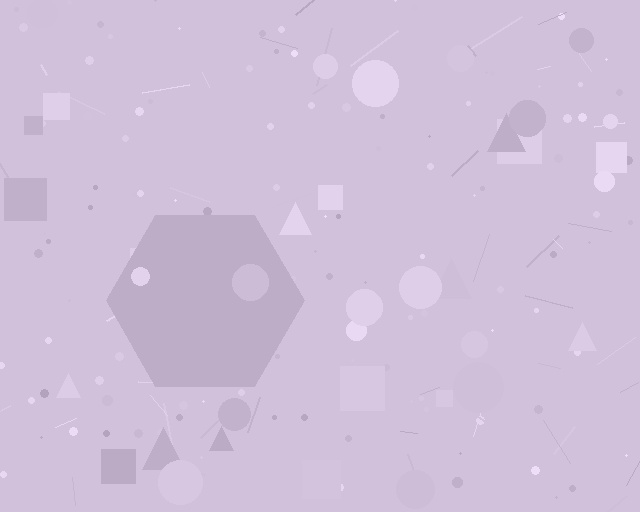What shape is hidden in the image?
A hexagon is hidden in the image.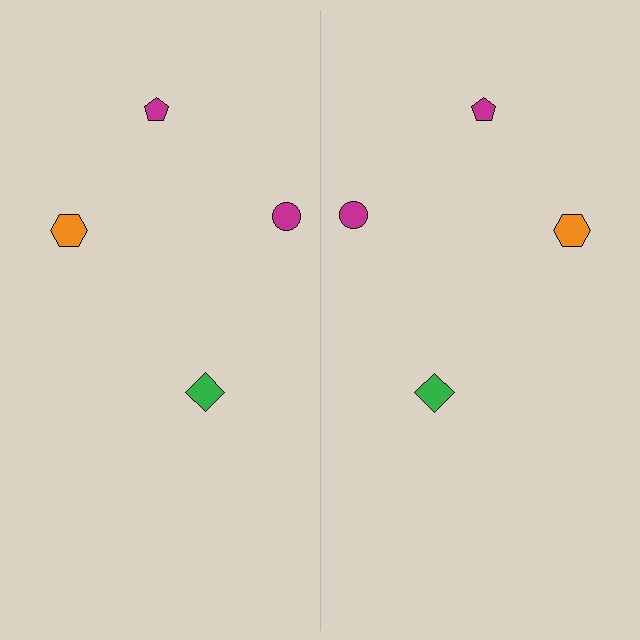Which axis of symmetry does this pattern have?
The pattern has a vertical axis of symmetry running through the center of the image.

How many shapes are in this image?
There are 8 shapes in this image.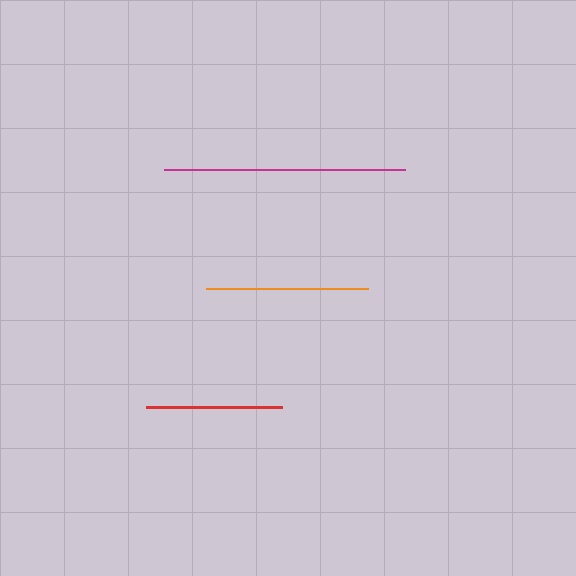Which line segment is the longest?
The magenta line is the longest at approximately 241 pixels.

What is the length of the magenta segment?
The magenta segment is approximately 241 pixels long.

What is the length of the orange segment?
The orange segment is approximately 162 pixels long.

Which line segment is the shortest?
The red line is the shortest at approximately 135 pixels.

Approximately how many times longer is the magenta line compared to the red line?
The magenta line is approximately 1.8 times the length of the red line.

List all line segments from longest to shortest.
From longest to shortest: magenta, orange, red.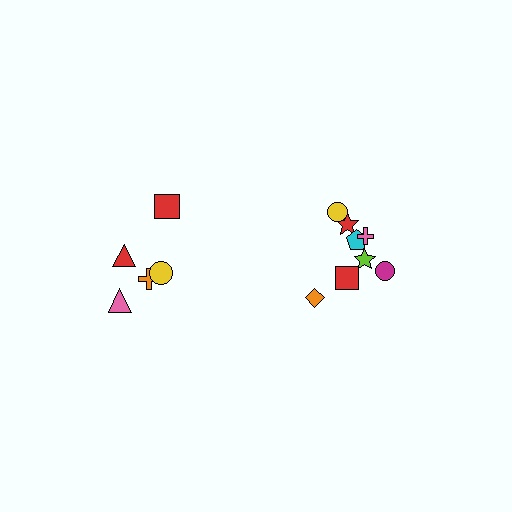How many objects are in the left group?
There are 5 objects.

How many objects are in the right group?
There are 8 objects.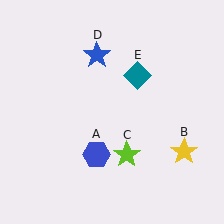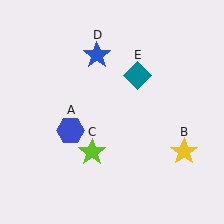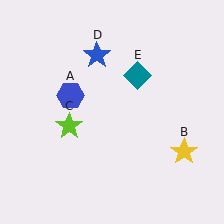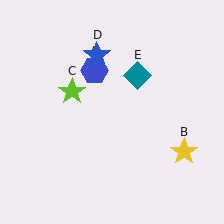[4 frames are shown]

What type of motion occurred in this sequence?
The blue hexagon (object A), lime star (object C) rotated clockwise around the center of the scene.